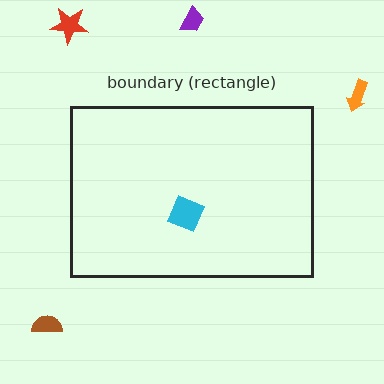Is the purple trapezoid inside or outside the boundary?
Outside.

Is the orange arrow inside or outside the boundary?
Outside.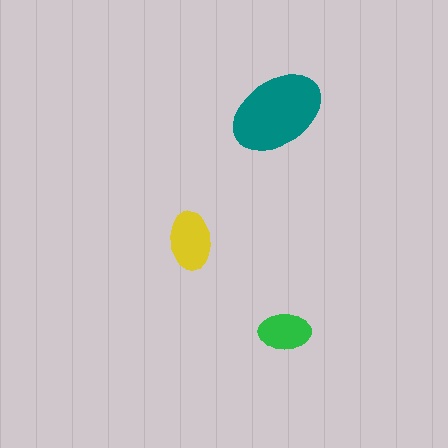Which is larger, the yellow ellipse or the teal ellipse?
The teal one.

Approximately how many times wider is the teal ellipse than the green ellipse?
About 2 times wider.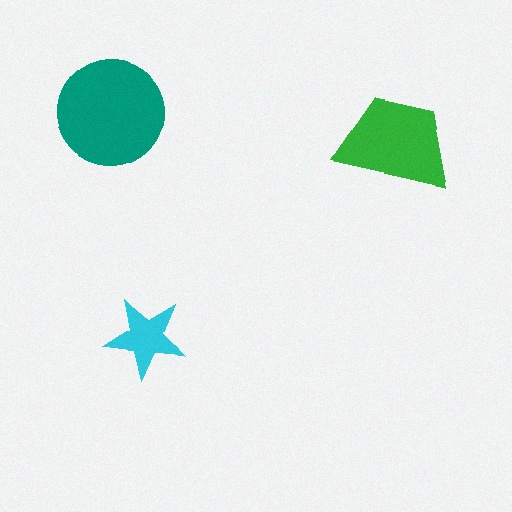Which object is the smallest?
The cyan star.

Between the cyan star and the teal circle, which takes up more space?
The teal circle.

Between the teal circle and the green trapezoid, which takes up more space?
The teal circle.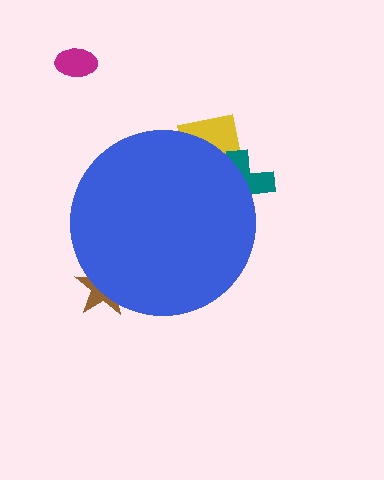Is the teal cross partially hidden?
Yes, the teal cross is partially hidden behind the blue circle.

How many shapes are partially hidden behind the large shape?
3 shapes are partially hidden.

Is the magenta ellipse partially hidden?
No, the magenta ellipse is fully visible.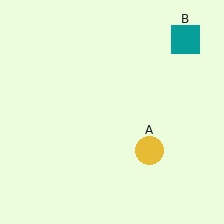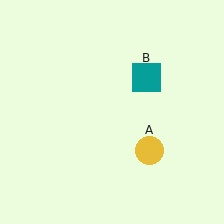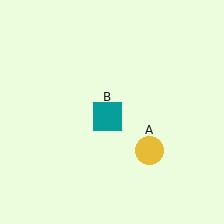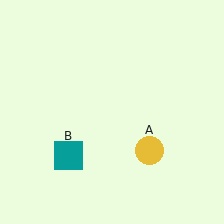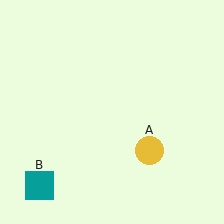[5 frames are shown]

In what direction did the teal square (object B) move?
The teal square (object B) moved down and to the left.